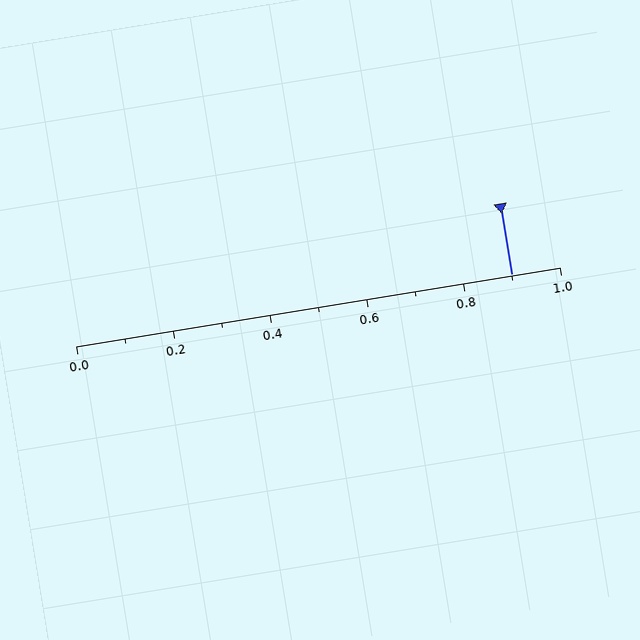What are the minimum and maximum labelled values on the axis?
The axis runs from 0.0 to 1.0.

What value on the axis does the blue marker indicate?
The marker indicates approximately 0.9.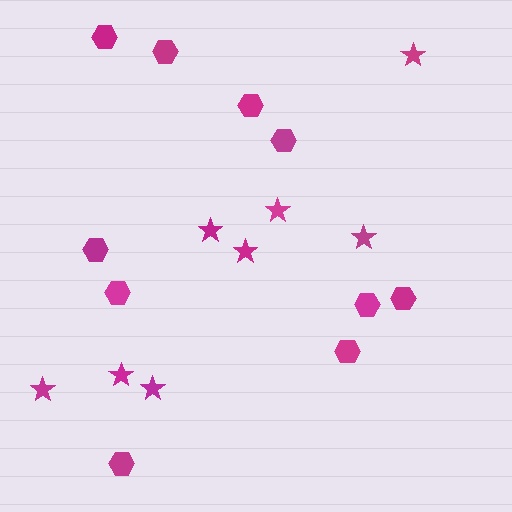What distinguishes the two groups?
There are 2 groups: one group of hexagons (10) and one group of stars (8).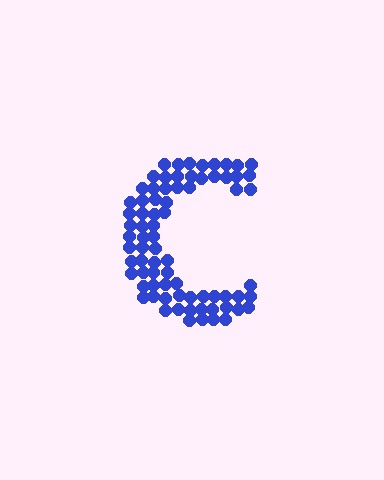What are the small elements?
The small elements are circles.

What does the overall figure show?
The overall figure shows the letter C.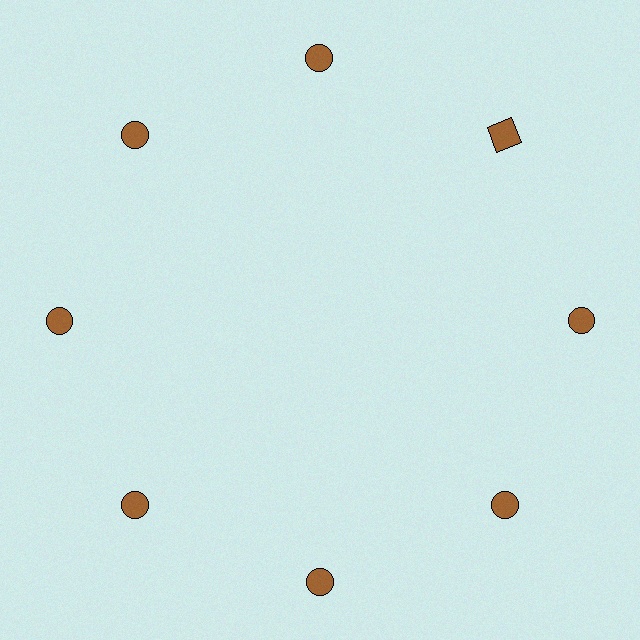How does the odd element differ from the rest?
It has a different shape: square instead of circle.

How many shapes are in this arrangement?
There are 8 shapes arranged in a ring pattern.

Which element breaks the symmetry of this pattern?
The brown square at roughly the 2 o'clock position breaks the symmetry. All other shapes are brown circles.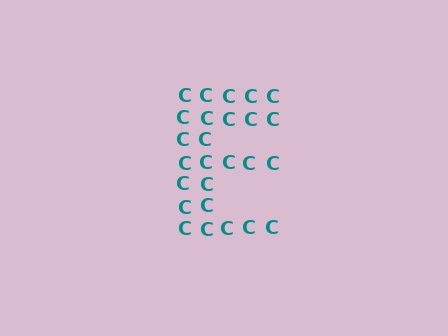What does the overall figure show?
The overall figure shows the letter E.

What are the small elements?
The small elements are letter C's.